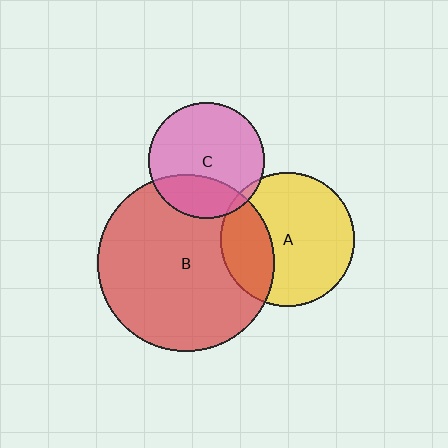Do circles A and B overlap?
Yes.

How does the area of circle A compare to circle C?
Approximately 1.3 times.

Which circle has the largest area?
Circle B (red).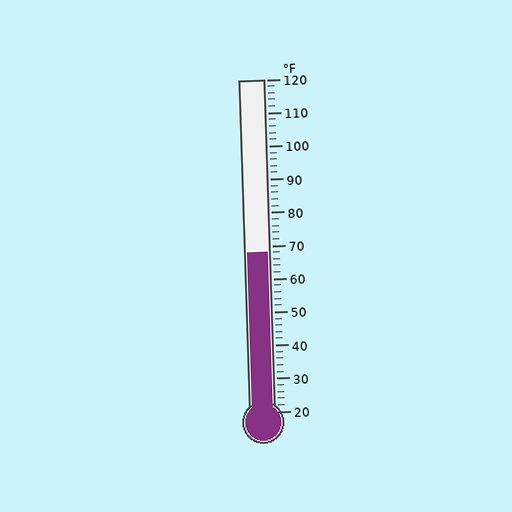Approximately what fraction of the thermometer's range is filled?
The thermometer is filled to approximately 50% of its range.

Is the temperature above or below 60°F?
The temperature is above 60°F.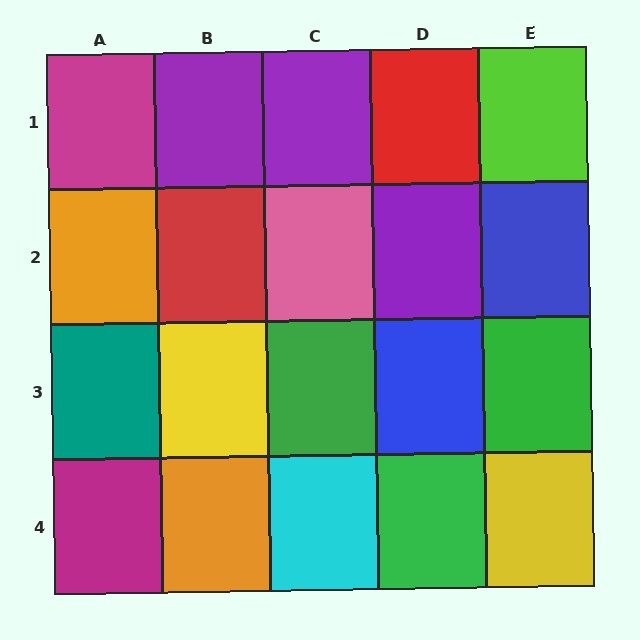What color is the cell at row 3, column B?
Yellow.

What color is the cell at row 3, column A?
Teal.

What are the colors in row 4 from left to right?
Magenta, orange, cyan, green, yellow.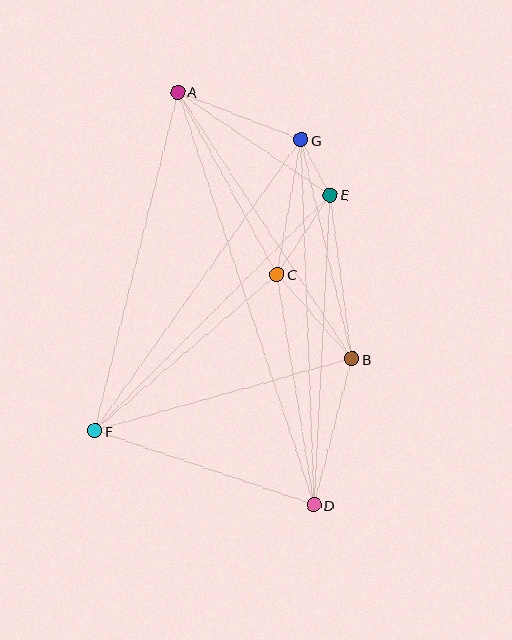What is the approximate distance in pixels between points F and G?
The distance between F and G is approximately 357 pixels.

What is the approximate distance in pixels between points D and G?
The distance between D and G is approximately 366 pixels.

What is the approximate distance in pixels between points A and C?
The distance between A and C is approximately 207 pixels.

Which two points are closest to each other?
Points E and G are closest to each other.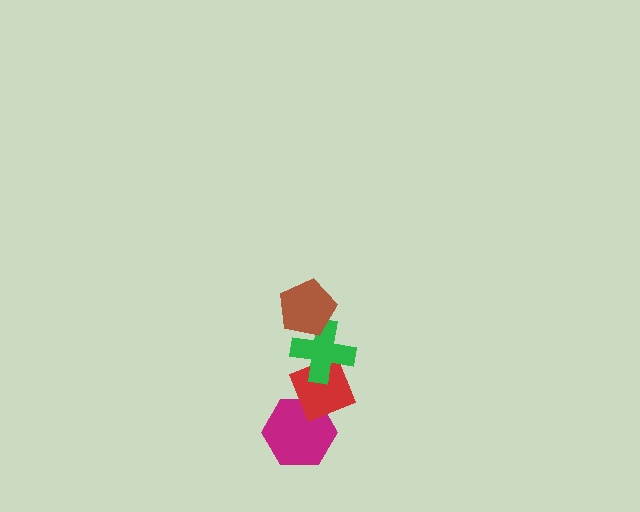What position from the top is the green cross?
The green cross is 2nd from the top.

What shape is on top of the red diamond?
The green cross is on top of the red diamond.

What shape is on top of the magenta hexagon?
The red diamond is on top of the magenta hexagon.